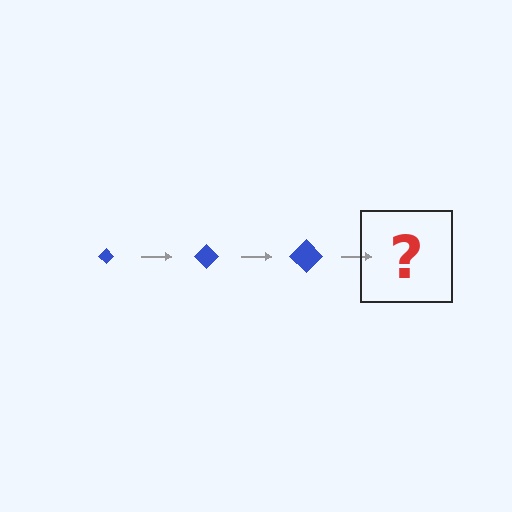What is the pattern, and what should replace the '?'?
The pattern is that the diamond gets progressively larger each step. The '?' should be a blue diamond, larger than the previous one.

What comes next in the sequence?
The next element should be a blue diamond, larger than the previous one.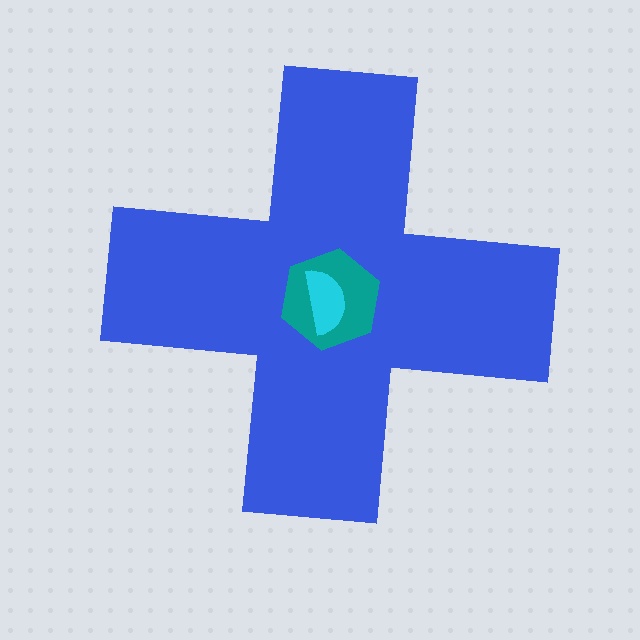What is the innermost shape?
The cyan semicircle.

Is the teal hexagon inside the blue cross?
Yes.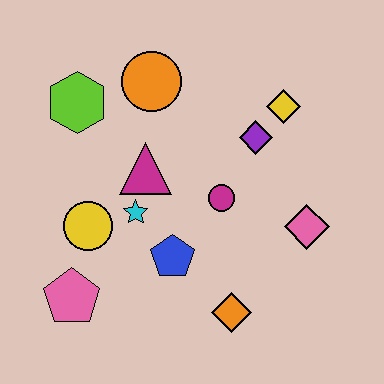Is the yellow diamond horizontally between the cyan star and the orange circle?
No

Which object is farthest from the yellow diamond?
The pink pentagon is farthest from the yellow diamond.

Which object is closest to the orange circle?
The lime hexagon is closest to the orange circle.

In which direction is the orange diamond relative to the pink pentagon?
The orange diamond is to the right of the pink pentagon.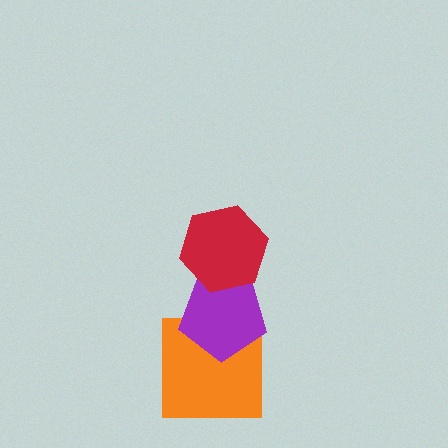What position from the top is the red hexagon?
The red hexagon is 1st from the top.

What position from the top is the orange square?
The orange square is 3rd from the top.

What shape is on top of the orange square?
The purple pentagon is on top of the orange square.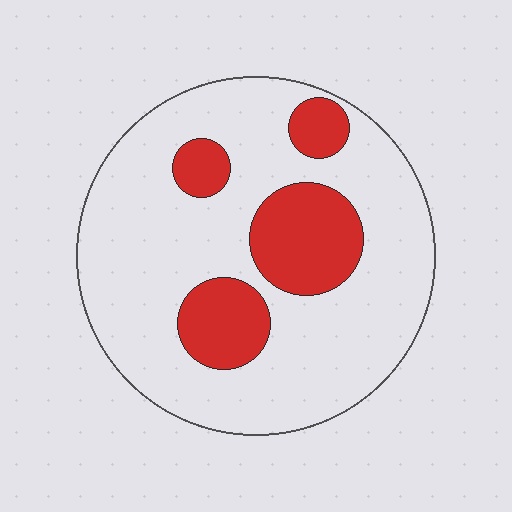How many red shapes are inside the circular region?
4.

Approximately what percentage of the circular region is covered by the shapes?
Approximately 25%.